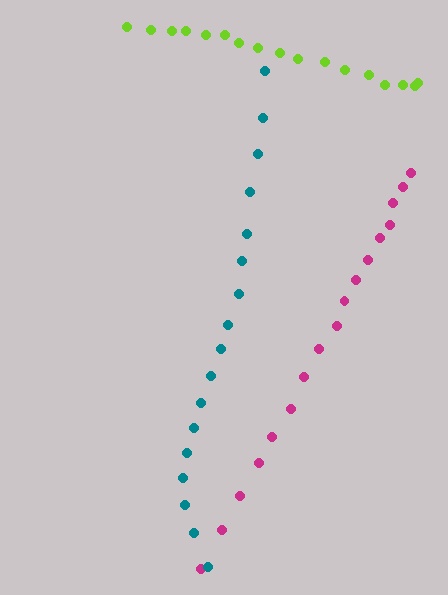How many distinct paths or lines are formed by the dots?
There are 3 distinct paths.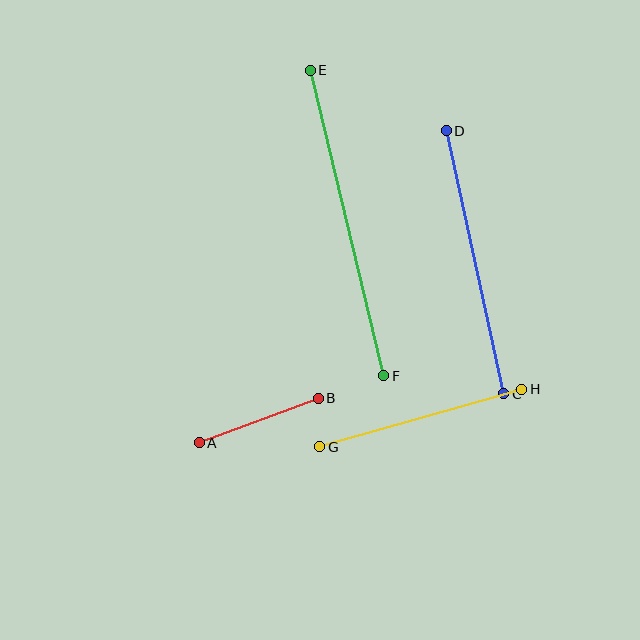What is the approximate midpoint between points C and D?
The midpoint is at approximately (475, 262) pixels.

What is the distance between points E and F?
The distance is approximately 314 pixels.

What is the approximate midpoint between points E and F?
The midpoint is at approximately (347, 223) pixels.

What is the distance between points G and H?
The distance is approximately 210 pixels.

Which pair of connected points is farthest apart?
Points E and F are farthest apart.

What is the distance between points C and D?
The distance is approximately 270 pixels.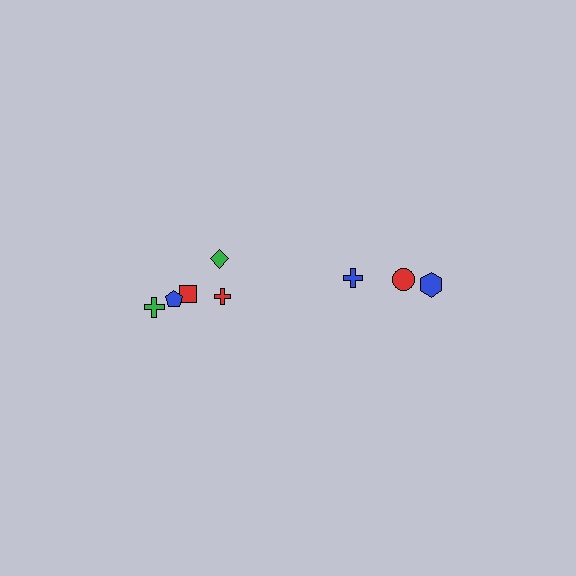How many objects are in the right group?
There are 3 objects.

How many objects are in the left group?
There are 5 objects.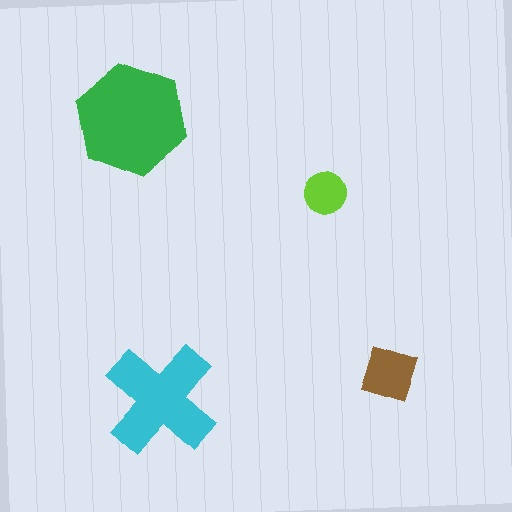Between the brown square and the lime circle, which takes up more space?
The brown square.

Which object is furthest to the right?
The brown square is rightmost.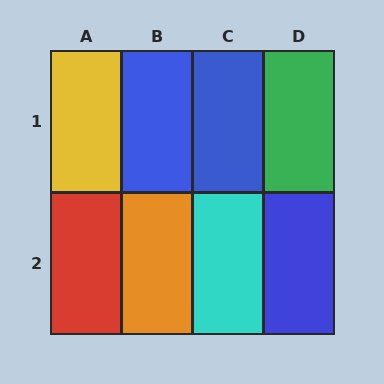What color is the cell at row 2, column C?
Cyan.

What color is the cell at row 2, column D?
Blue.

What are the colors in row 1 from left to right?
Yellow, blue, blue, green.